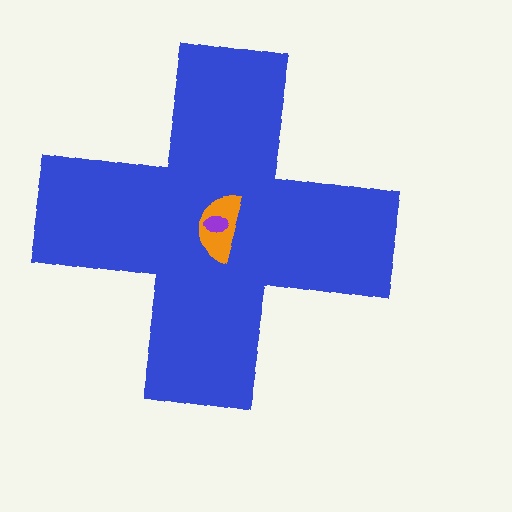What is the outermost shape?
The blue cross.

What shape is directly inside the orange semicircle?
The purple ellipse.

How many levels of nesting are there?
3.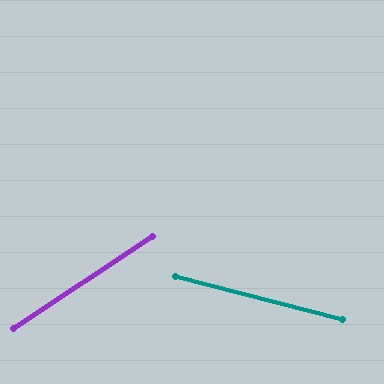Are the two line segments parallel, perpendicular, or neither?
Neither parallel nor perpendicular — they differ by about 48°.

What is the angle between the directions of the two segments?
Approximately 48 degrees.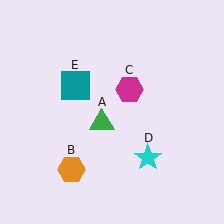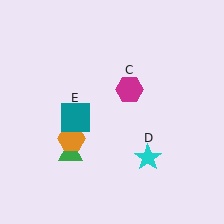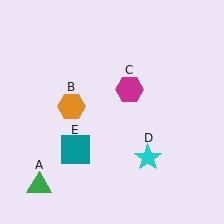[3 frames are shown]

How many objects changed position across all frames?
3 objects changed position: green triangle (object A), orange hexagon (object B), teal square (object E).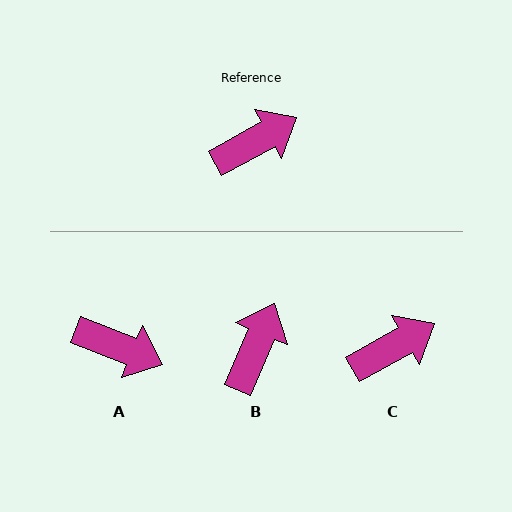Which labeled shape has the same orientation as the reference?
C.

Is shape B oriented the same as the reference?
No, it is off by about 38 degrees.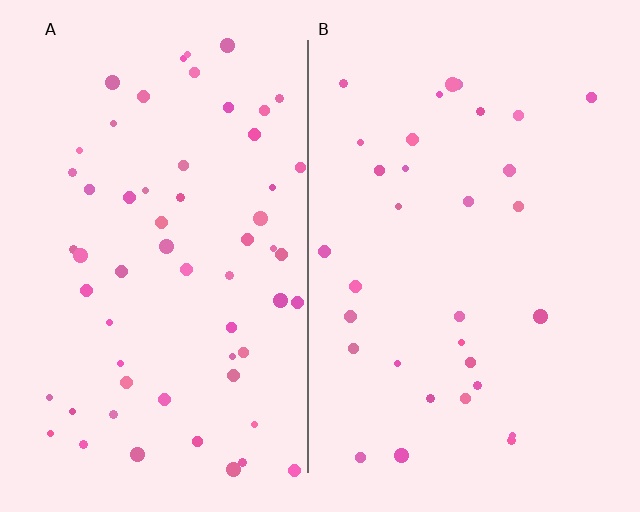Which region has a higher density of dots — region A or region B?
A (the left).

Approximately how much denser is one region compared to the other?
Approximately 1.9× — region A over region B.